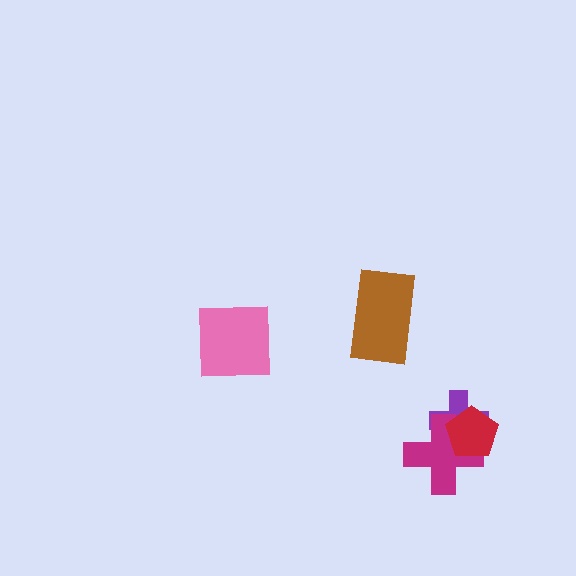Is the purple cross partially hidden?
Yes, it is partially covered by another shape.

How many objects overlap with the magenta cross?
2 objects overlap with the magenta cross.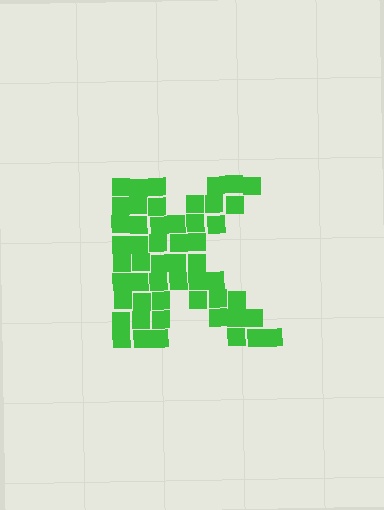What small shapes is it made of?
It is made of small squares.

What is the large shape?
The large shape is the letter K.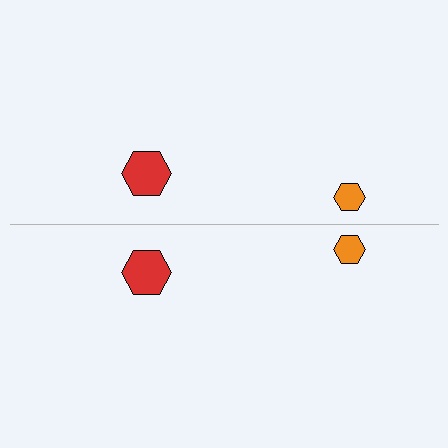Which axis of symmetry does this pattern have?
The pattern has a horizontal axis of symmetry running through the center of the image.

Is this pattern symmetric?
Yes, this pattern has bilateral (reflection) symmetry.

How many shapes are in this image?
There are 4 shapes in this image.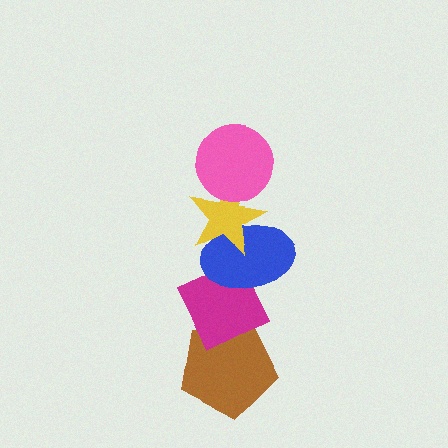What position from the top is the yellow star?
The yellow star is 2nd from the top.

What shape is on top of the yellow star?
The pink circle is on top of the yellow star.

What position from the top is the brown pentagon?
The brown pentagon is 5th from the top.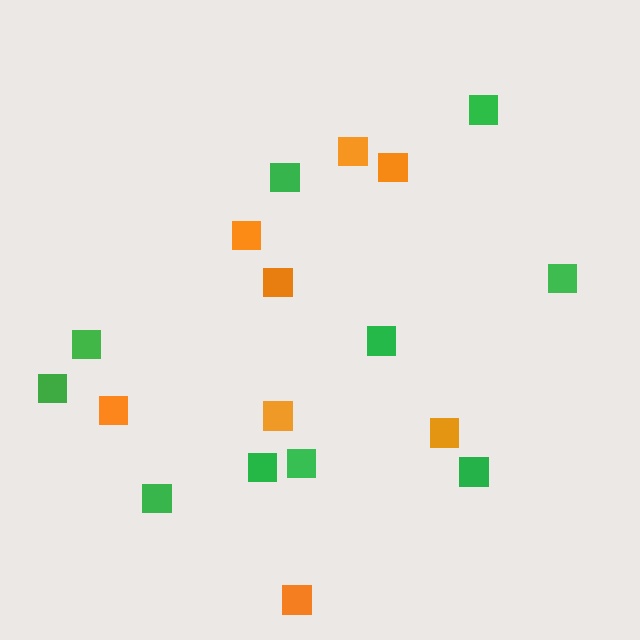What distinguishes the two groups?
There are 2 groups: one group of orange squares (8) and one group of green squares (10).